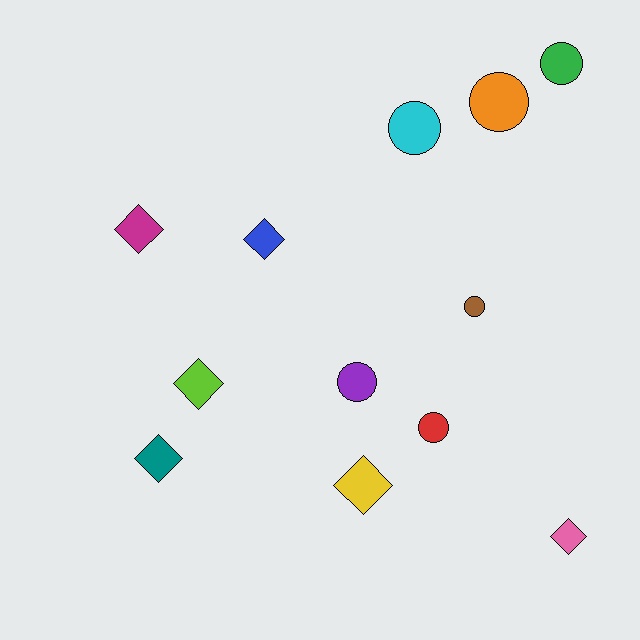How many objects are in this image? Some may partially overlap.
There are 12 objects.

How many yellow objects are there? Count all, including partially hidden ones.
There is 1 yellow object.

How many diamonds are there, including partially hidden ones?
There are 6 diamonds.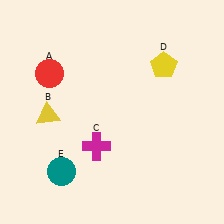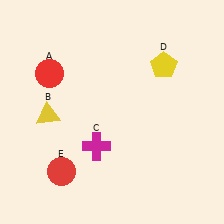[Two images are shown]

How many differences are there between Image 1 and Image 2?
There is 1 difference between the two images.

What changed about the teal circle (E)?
In Image 1, E is teal. In Image 2, it changed to red.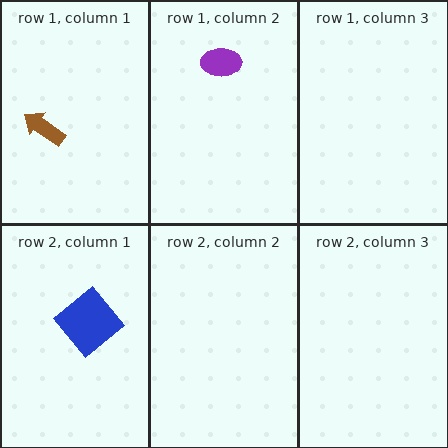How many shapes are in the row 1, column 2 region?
1.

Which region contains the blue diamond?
The row 2, column 1 region.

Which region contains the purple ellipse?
The row 1, column 2 region.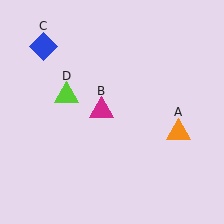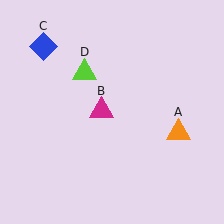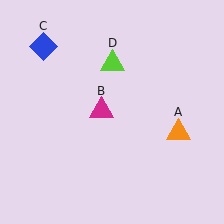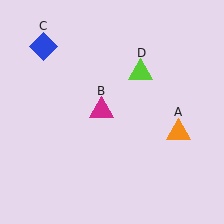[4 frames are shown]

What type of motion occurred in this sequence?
The lime triangle (object D) rotated clockwise around the center of the scene.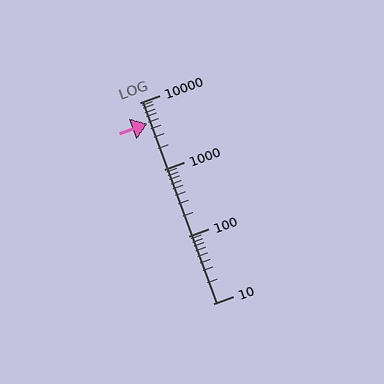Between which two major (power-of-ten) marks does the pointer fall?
The pointer is between 1000 and 10000.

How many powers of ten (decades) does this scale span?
The scale spans 3 decades, from 10 to 10000.